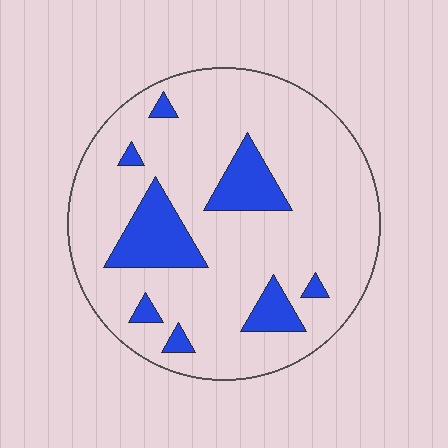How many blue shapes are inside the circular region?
8.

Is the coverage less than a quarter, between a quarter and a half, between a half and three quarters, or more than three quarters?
Less than a quarter.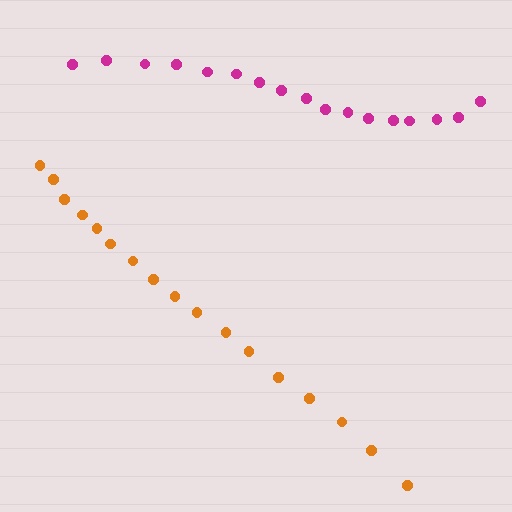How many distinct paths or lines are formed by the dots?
There are 2 distinct paths.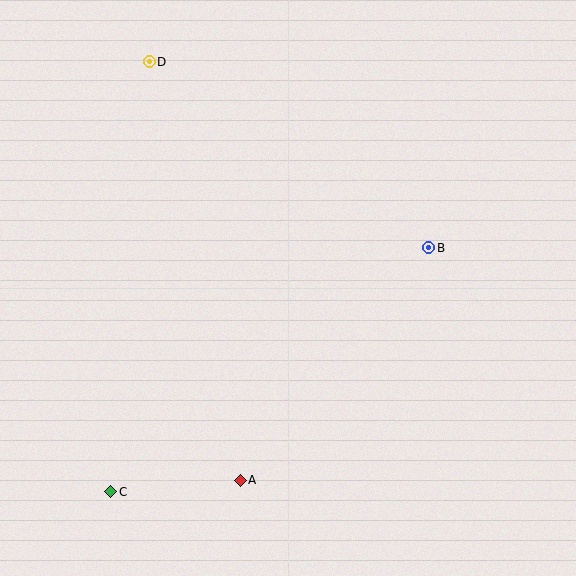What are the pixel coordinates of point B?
Point B is at (429, 248).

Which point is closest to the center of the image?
Point B at (429, 248) is closest to the center.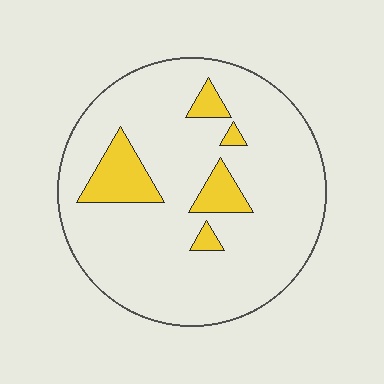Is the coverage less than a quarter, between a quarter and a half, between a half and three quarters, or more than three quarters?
Less than a quarter.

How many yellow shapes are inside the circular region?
5.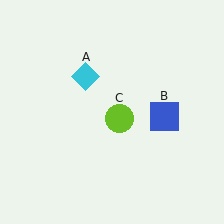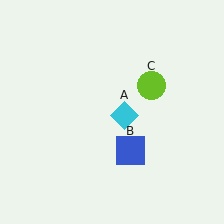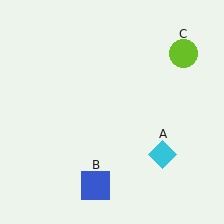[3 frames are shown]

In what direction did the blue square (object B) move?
The blue square (object B) moved down and to the left.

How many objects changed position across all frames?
3 objects changed position: cyan diamond (object A), blue square (object B), lime circle (object C).